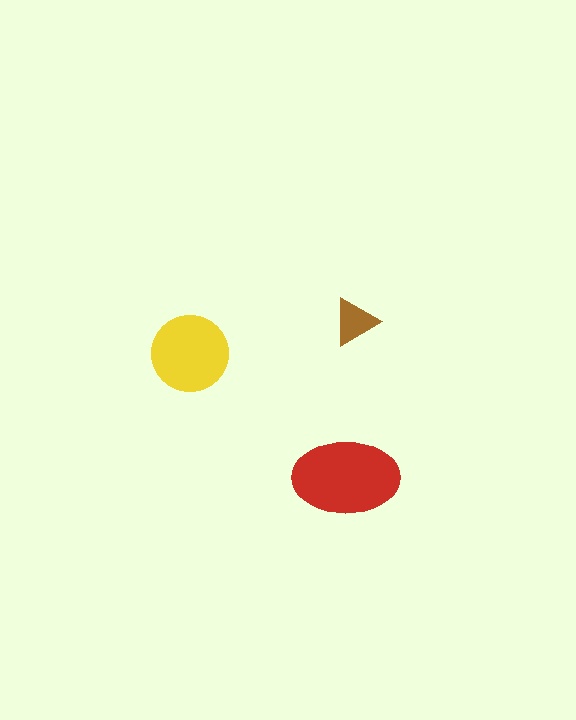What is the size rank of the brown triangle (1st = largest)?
3rd.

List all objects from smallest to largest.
The brown triangle, the yellow circle, the red ellipse.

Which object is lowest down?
The red ellipse is bottommost.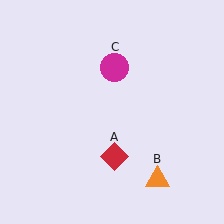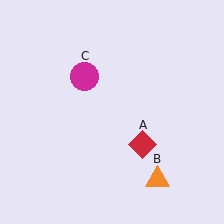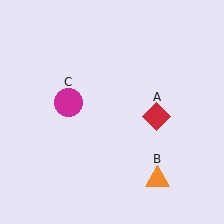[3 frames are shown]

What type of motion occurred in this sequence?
The red diamond (object A), magenta circle (object C) rotated counterclockwise around the center of the scene.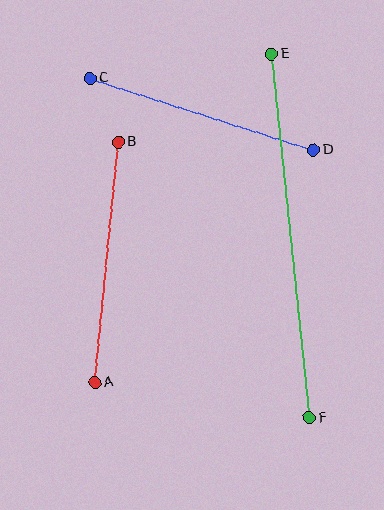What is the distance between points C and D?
The distance is approximately 235 pixels.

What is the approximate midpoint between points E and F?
The midpoint is at approximately (291, 236) pixels.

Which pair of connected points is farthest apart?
Points E and F are farthest apart.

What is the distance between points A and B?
The distance is approximately 242 pixels.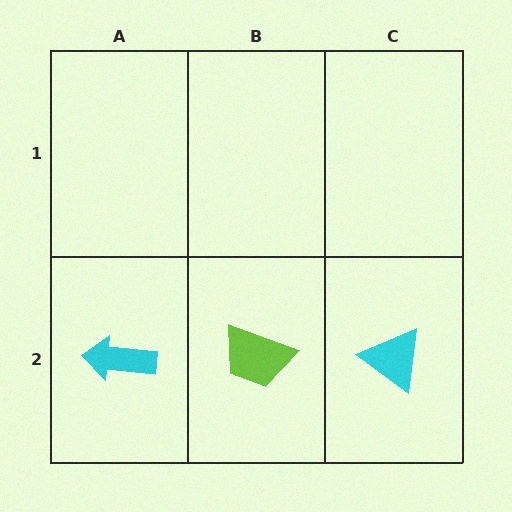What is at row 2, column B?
A lime trapezoid.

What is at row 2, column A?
A cyan arrow.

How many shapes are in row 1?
0 shapes.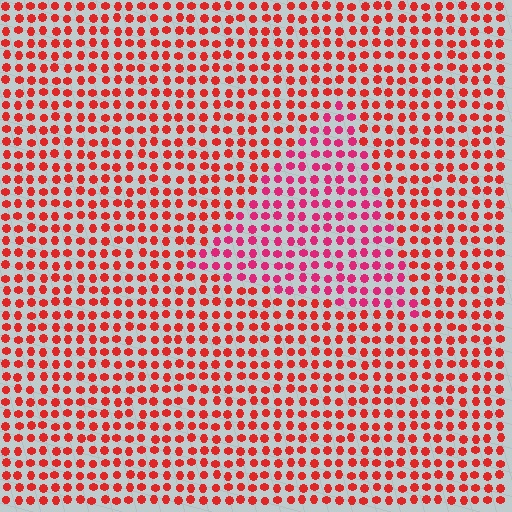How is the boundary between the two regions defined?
The boundary is defined purely by a slight shift in hue (about 28 degrees). Spacing, size, and orientation are identical on both sides.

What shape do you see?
I see a triangle.